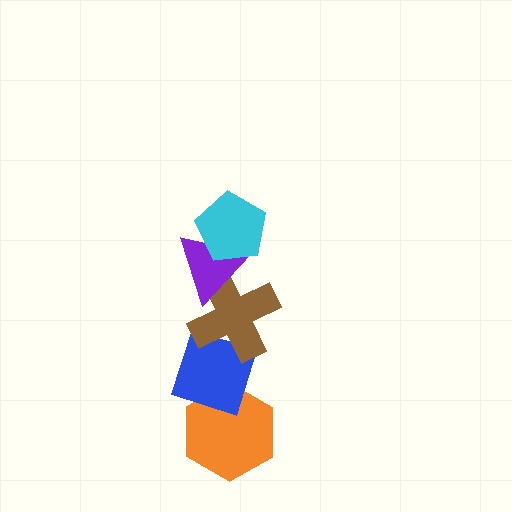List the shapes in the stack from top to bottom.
From top to bottom: the cyan pentagon, the purple triangle, the brown cross, the blue diamond, the orange hexagon.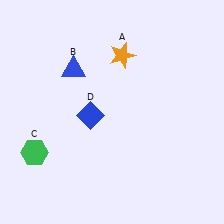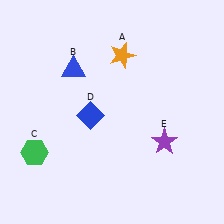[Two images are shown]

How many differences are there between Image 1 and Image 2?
There is 1 difference between the two images.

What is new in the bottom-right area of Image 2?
A purple star (E) was added in the bottom-right area of Image 2.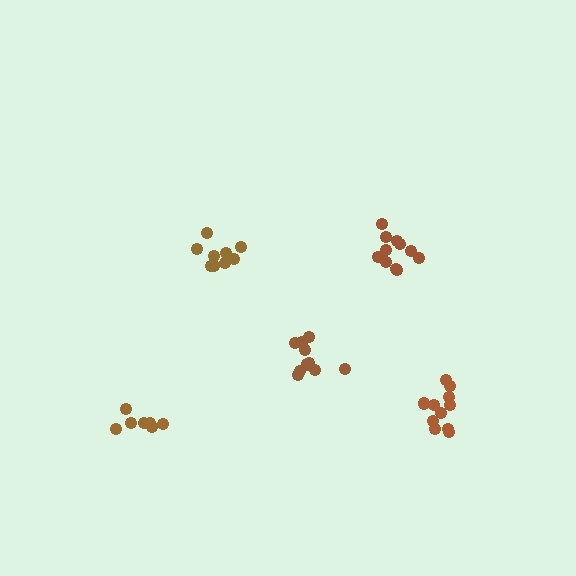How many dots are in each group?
Group 1: 7 dots, Group 2: 11 dots, Group 3: 9 dots, Group 4: 11 dots, Group 5: 12 dots (50 total).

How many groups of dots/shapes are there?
There are 5 groups.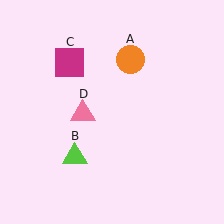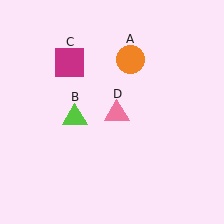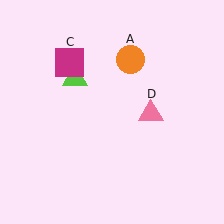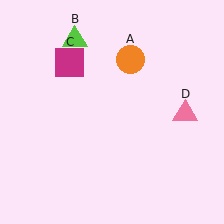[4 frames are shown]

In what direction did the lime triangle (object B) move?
The lime triangle (object B) moved up.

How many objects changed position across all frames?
2 objects changed position: lime triangle (object B), pink triangle (object D).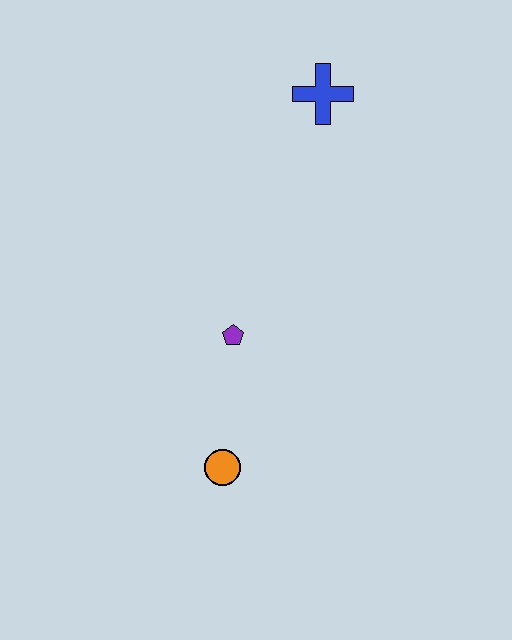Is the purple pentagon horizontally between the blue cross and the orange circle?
Yes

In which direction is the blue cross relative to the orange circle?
The blue cross is above the orange circle.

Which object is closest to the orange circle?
The purple pentagon is closest to the orange circle.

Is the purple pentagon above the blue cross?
No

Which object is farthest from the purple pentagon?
The blue cross is farthest from the purple pentagon.